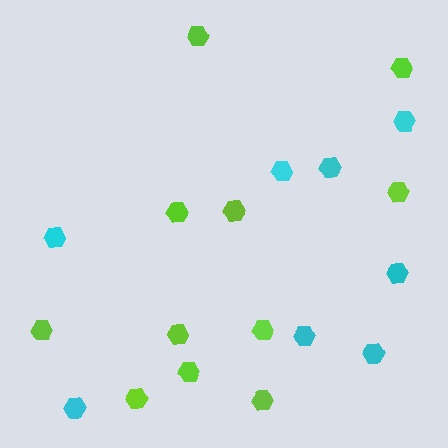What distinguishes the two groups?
There are 2 groups: one group of lime hexagons (11) and one group of cyan hexagons (8).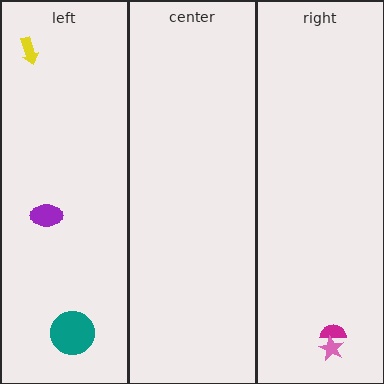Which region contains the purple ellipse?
The left region.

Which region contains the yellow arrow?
The left region.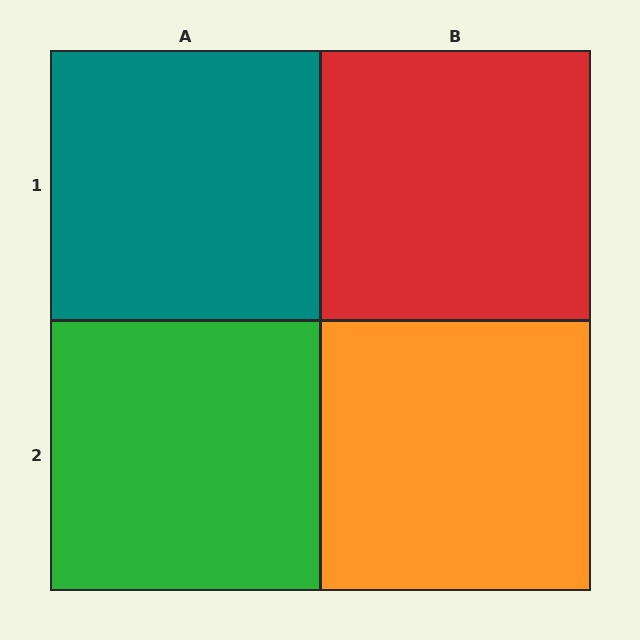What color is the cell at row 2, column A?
Green.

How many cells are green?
1 cell is green.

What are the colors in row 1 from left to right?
Teal, red.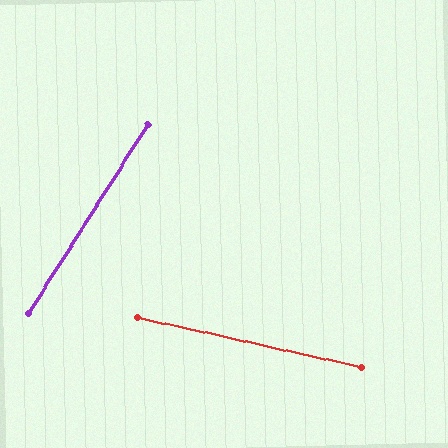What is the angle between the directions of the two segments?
Approximately 70 degrees.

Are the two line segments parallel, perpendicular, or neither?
Neither parallel nor perpendicular — they differ by about 70°.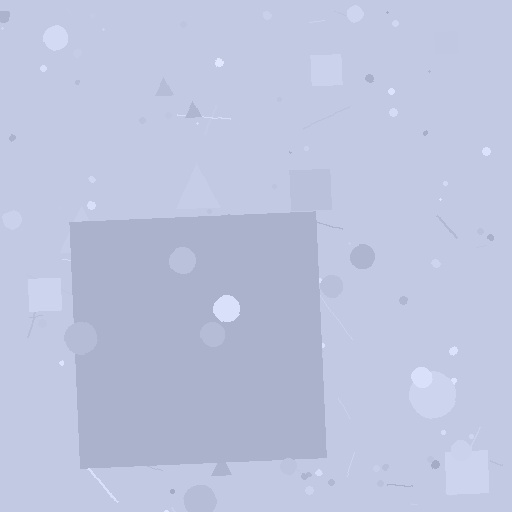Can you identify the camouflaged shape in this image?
The camouflaged shape is a square.